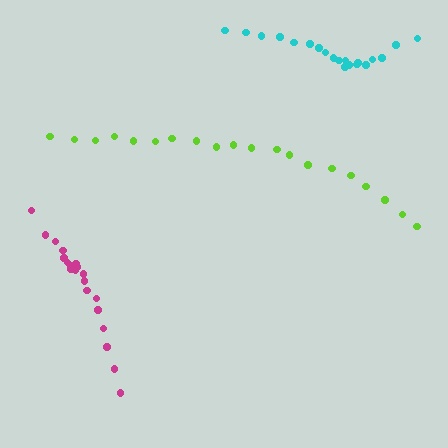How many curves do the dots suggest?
There are 3 distinct paths.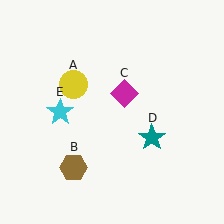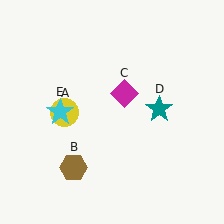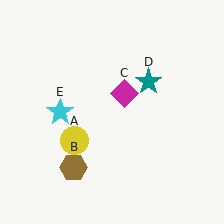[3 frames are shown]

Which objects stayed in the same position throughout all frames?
Brown hexagon (object B) and magenta diamond (object C) and cyan star (object E) remained stationary.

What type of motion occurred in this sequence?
The yellow circle (object A), teal star (object D) rotated counterclockwise around the center of the scene.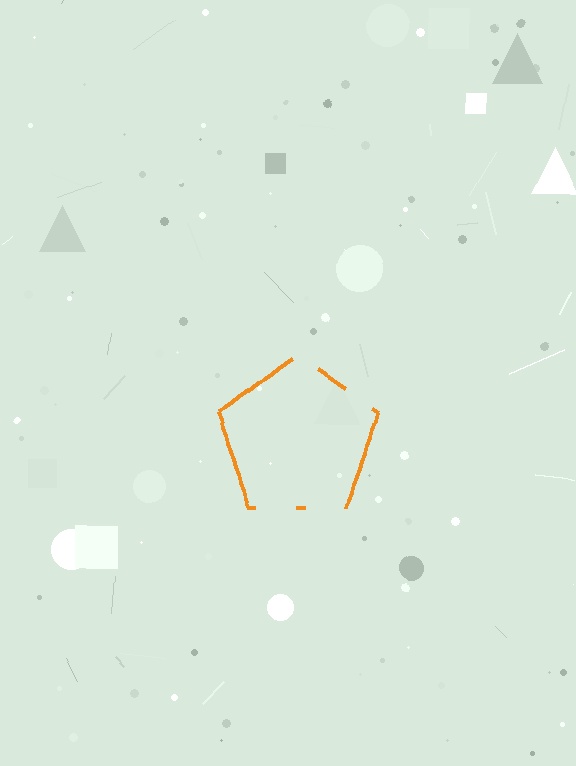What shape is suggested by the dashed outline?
The dashed outline suggests a pentagon.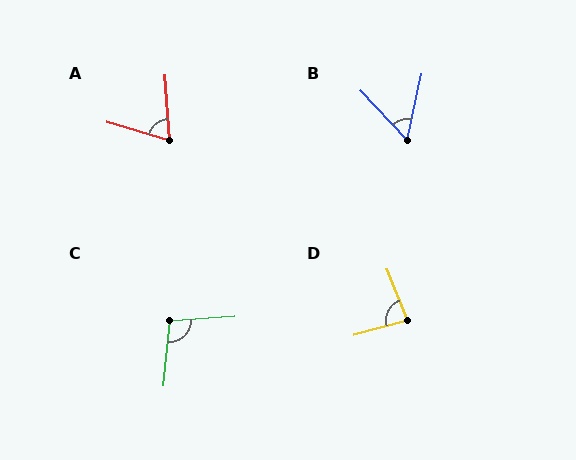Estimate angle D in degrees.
Approximately 83 degrees.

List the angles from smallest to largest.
B (55°), A (69°), D (83°), C (100°).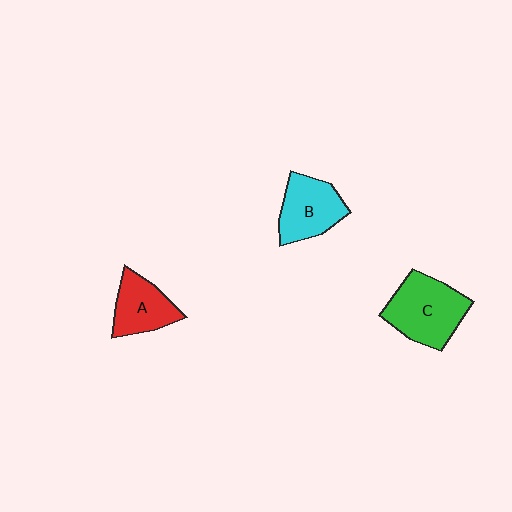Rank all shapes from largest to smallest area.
From largest to smallest: C (green), B (cyan), A (red).